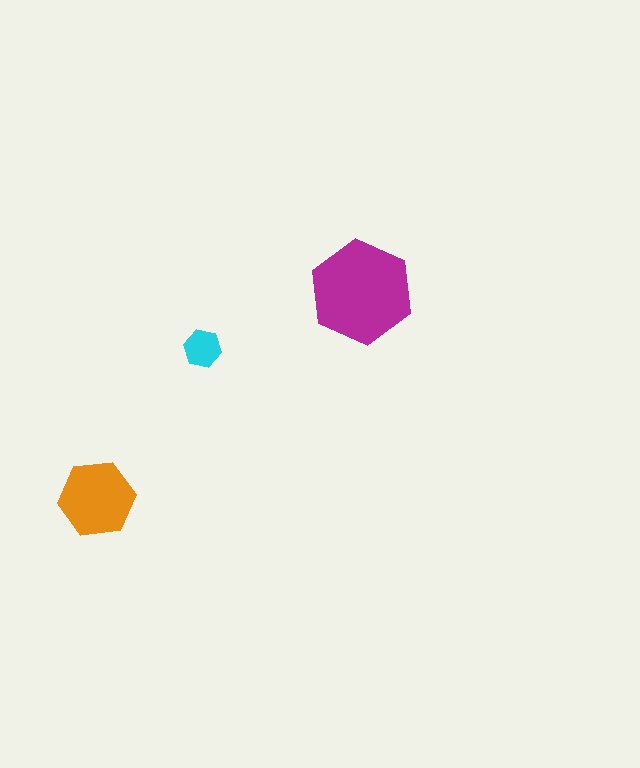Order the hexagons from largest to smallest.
the magenta one, the orange one, the cyan one.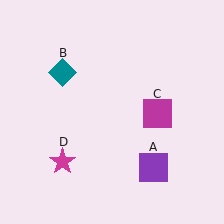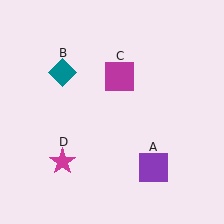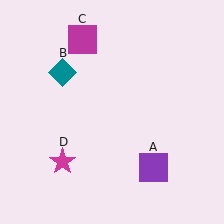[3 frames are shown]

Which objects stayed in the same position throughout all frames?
Purple square (object A) and teal diamond (object B) and magenta star (object D) remained stationary.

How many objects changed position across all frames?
1 object changed position: magenta square (object C).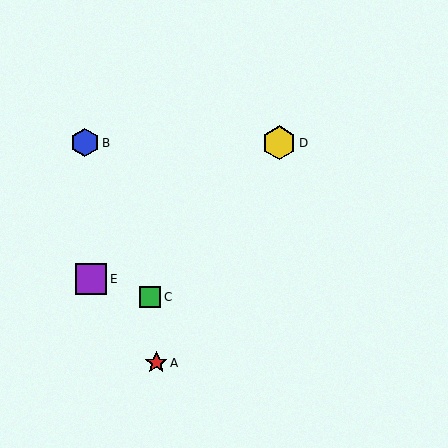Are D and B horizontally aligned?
Yes, both are at y≈143.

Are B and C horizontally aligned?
No, B is at y≈143 and C is at y≈297.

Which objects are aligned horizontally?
Objects B, D are aligned horizontally.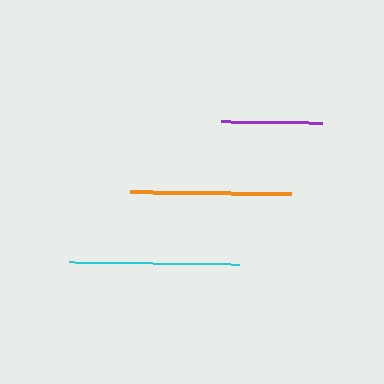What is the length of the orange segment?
The orange segment is approximately 162 pixels long.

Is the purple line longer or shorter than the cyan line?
The cyan line is longer than the purple line.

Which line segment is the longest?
The cyan line is the longest at approximately 170 pixels.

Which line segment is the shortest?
The purple line is the shortest at approximately 101 pixels.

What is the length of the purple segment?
The purple segment is approximately 101 pixels long.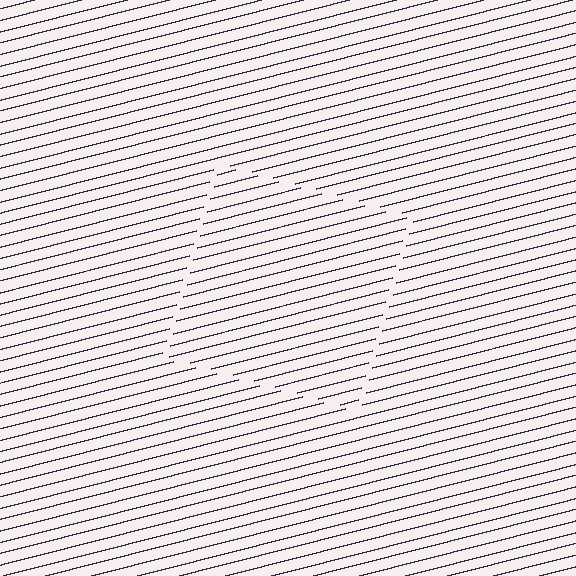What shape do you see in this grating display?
An illusory square. The interior of the shape contains the same grating, shifted by half a period — the contour is defined by the phase discontinuity where line-ends from the inner and outer gratings abut.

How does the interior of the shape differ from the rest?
The interior of the shape contains the same grating, shifted by half a period — the contour is defined by the phase discontinuity where line-ends from the inner and outer gratings abut.